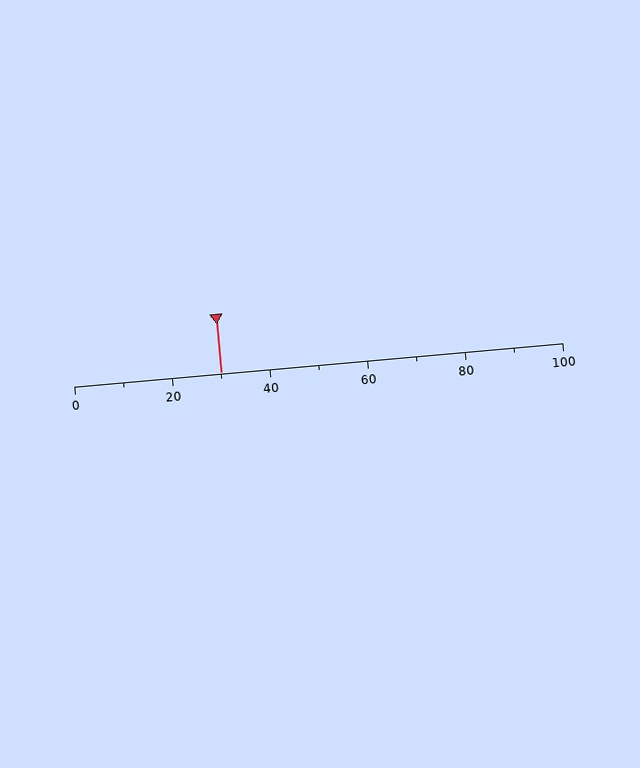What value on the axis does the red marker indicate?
The marker indicates approximately 30.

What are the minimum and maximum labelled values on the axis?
The axis runs from 0 to 100.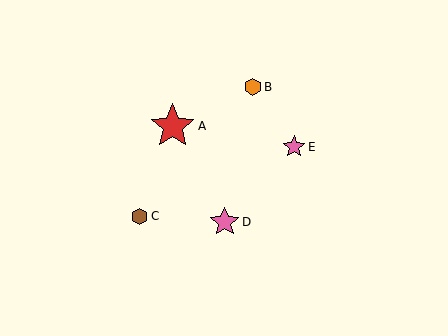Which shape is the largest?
The red star (labeled A) is the largest.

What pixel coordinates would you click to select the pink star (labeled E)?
Click at (294, 147) to select the pink star E.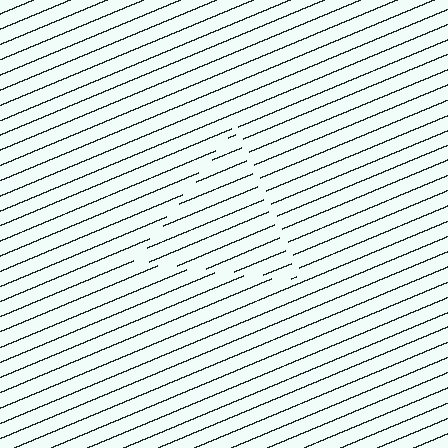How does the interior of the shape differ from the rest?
The interior of the shape contains the same grating, shifted by half a period — the contour is defined by the phase discontinuity where line-ends from the inner and outer gratings abut.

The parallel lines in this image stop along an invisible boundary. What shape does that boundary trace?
An illusory triangle. The interior of the shape contains the same grating, shifted by half a period — the contour is defined by the phase discontinuity where line-ends from the inner and outer gratings abut.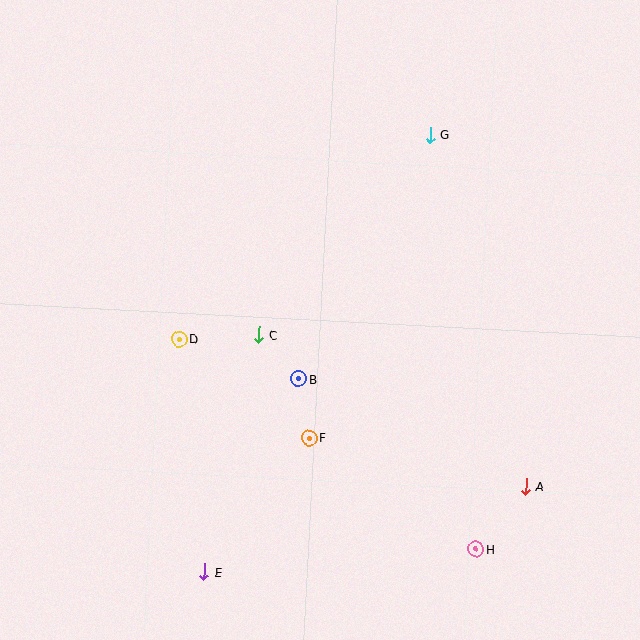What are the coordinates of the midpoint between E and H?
The midpoint between E and H is at (340, 561).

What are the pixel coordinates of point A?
Point A is at (526, 486).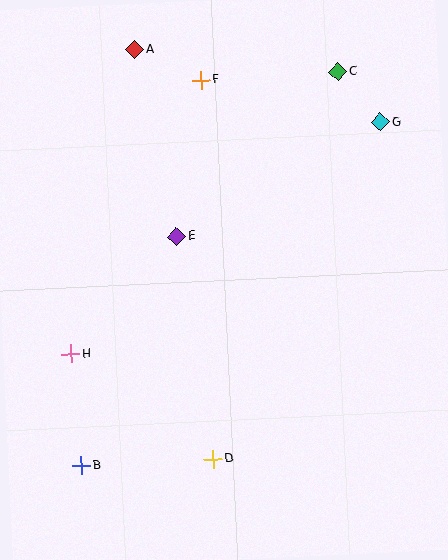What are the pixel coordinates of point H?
Point H is at (71, 354).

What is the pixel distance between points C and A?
The distance between C and A is 204 pixels.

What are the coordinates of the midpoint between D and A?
The midpoint between D and A is at (174, 254).